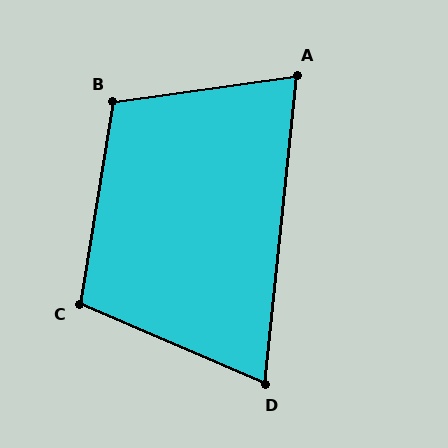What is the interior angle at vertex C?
Approximately 104 degrees (obtuse).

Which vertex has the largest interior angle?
B, at approximately 107 degrees.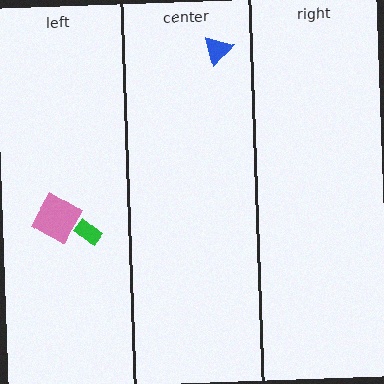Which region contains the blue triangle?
The center region.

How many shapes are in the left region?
2.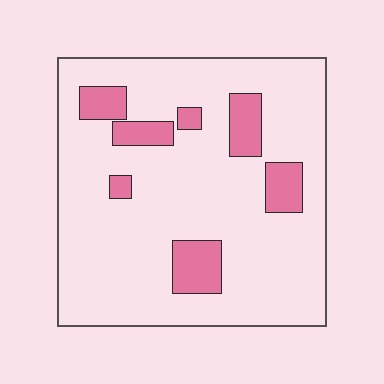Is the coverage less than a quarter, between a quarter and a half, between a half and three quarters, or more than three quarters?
Less than a quarter.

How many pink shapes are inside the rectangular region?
7.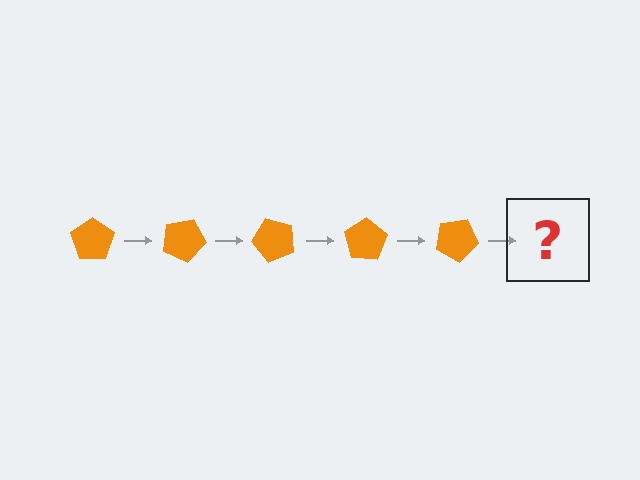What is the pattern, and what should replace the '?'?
The pattern is that the pentagon rotates 25 degrees each step. The '?' should be an orange pentagon rotated 125 degrees.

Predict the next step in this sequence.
The next step is an orange pentagon rotated 125 degrees.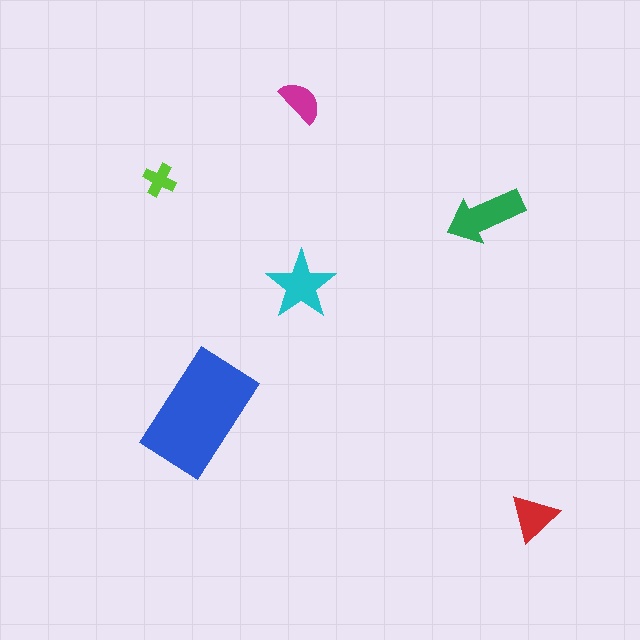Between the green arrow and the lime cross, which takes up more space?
The green arrow.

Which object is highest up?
The magenta semicircle is topmost.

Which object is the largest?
The blue rectangle.